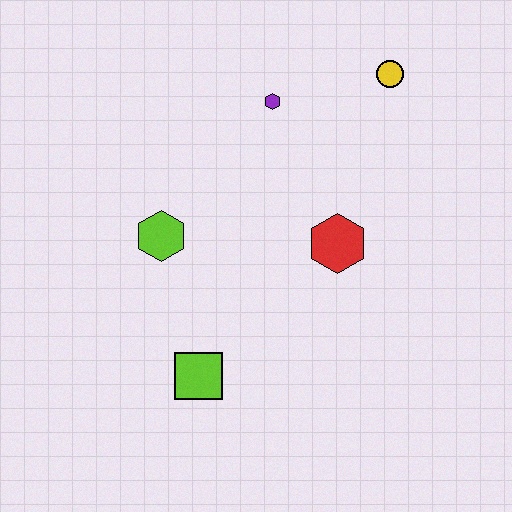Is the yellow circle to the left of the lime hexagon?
No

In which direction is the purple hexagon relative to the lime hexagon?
The purple hexagon is above the lime hexagon.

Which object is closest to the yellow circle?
The purple hexagon is closest to the yellow circle.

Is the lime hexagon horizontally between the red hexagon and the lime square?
No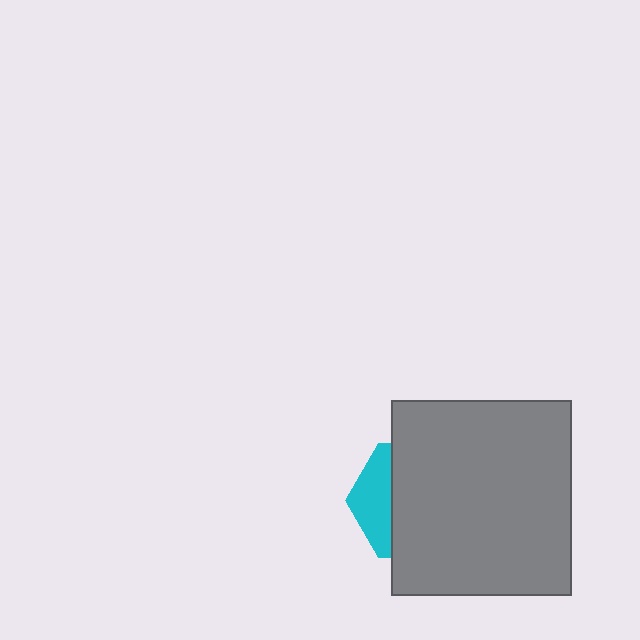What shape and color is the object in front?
The object in front is a gray rectangle.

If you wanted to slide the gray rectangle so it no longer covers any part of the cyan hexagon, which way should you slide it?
Slide it right — that is the most direct way to separate the two shapes.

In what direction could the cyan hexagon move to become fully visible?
The cyan hexagon could move left. That would shift it out from behind the gray rectangle entirely.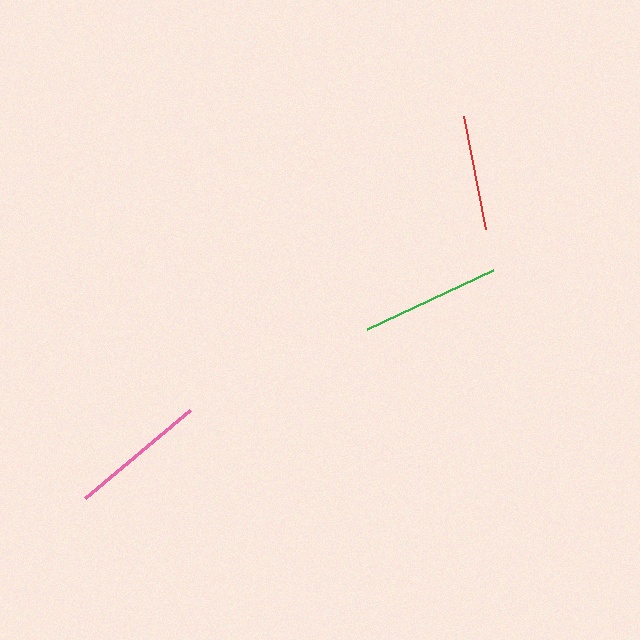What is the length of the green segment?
The green segment is approximately 139 pixels long.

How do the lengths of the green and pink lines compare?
The green and pink lines are approximately the same length.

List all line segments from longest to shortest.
From longest to shortest: green, pink, red.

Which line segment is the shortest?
The red line is the shortest at approximately 115 pixels.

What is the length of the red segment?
The red segment is approximately 115 pixels long.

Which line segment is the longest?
The green line is the longest at approximately 139 pixels.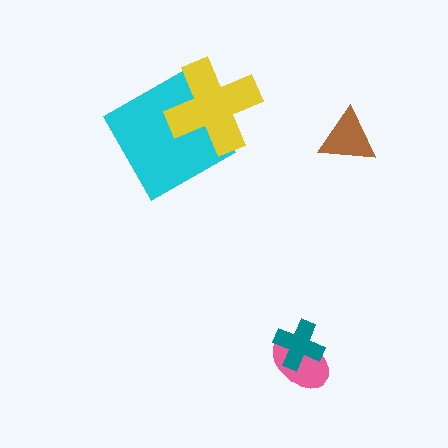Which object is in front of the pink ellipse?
The teal cross is in front of the pink ellipse.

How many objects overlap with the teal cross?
1 object overlaps with the teal cross.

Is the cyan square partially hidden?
Yes, it is partially covered by another shape.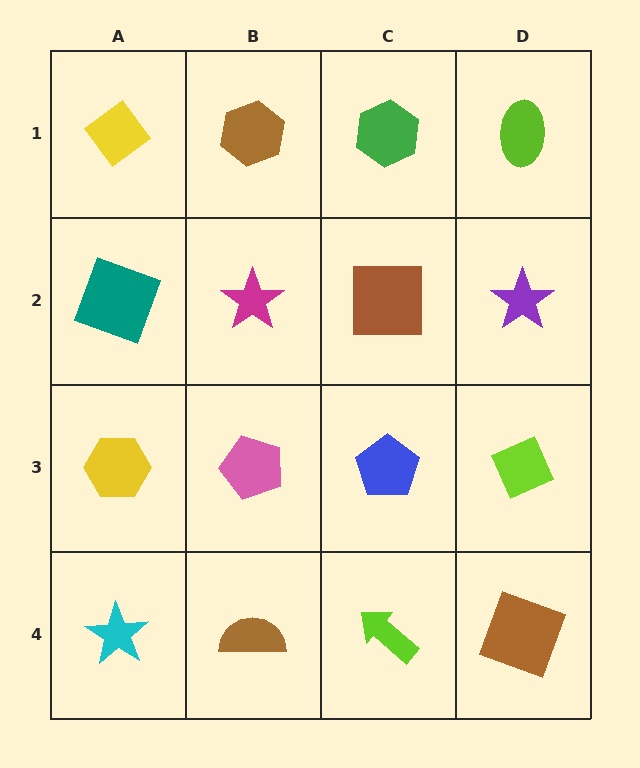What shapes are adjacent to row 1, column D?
A purple star (row 2, column D), a green hexagon (row 1, column C).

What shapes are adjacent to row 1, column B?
A magenta star (row 2, column B), a yellow diamond (row 1, column A), a green hexagon (row 1, column C).